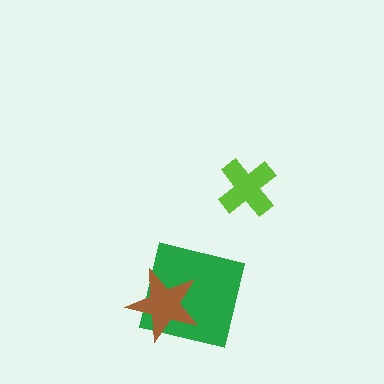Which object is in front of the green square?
The brown star is in front of the green square.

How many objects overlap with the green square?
1 object overlaps with the green square.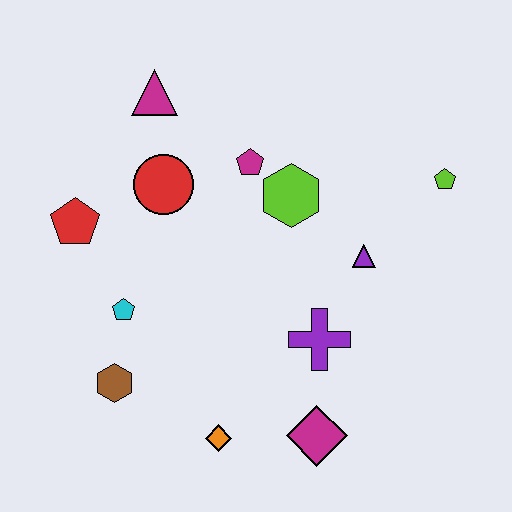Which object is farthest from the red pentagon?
The lime pentagon is farthest from the red pentagon.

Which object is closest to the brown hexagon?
The cyan pentagon is closest to the brown hexagon.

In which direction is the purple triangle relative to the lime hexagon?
The purple triangle is to the right of the lime hexagon.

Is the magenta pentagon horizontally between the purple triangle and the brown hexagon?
Yes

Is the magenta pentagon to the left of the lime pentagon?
Yes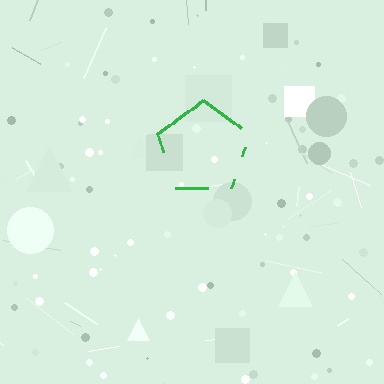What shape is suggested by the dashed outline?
The dashed outline suggests a pentagon.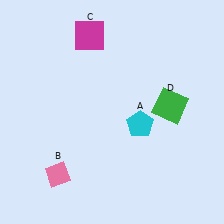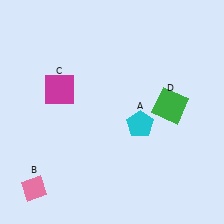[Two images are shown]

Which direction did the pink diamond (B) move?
The pink diamond (B) moved left.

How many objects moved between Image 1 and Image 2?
2 objects moved between the two images.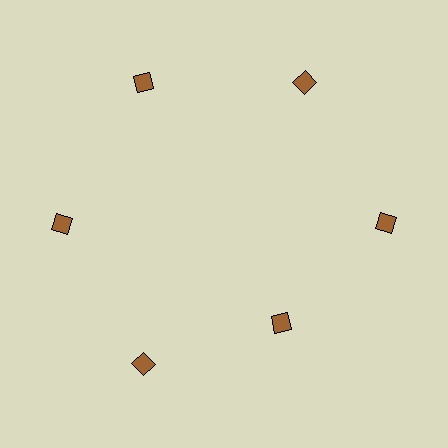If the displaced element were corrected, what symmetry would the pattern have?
It would have 6-fold rotational symmetry — the pattern would map onto itself every 60 degrees.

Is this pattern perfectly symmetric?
No. The 6 brown diamonds are arranged in a ring, but one element near the 5 o'clock position is pulled inward toward the center, breaking the 6-fold rotational symmetry.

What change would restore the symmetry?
The symmetry would be restored by moving it outward, back onto the ring so that all 6 diamonds sit at equal angles and equal distance from the center.